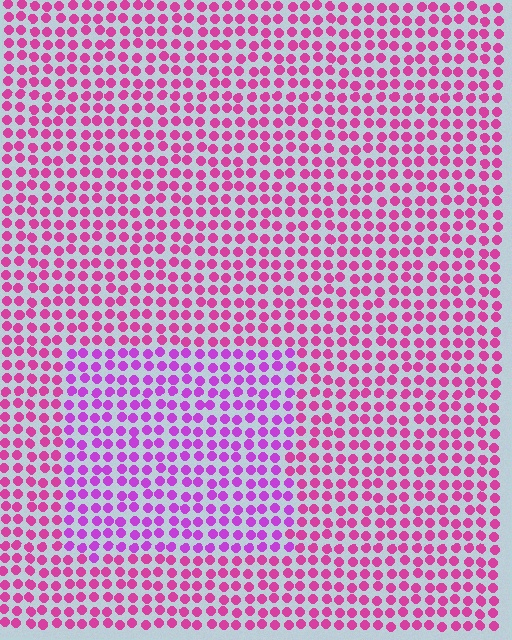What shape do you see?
I see a rectangle.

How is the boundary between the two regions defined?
The boundary is defined purely by a slight shift in hue (about 29 degrees). Spacing, size, and orientation are identical on both sides.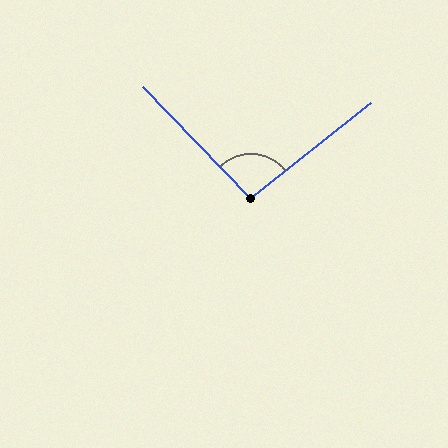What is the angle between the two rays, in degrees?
Approximately 96 degrees.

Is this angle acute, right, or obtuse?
It is obtuse.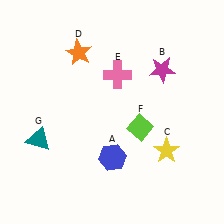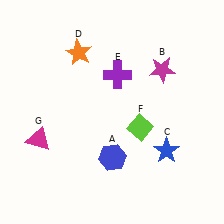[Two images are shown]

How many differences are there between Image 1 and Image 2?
There are 3 differences between the two images.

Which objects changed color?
C changed from yellow to blue. E changed from pink to purple. G changed from teal to magenta.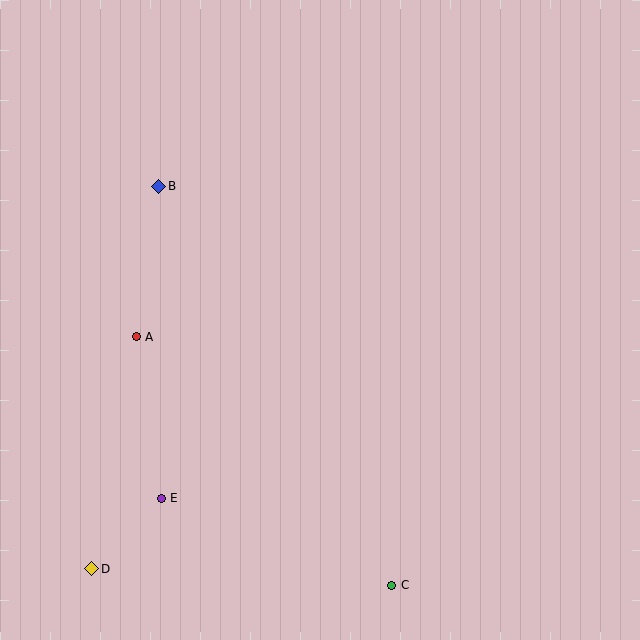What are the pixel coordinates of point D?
Point D is at (92, 569).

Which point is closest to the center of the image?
Point A at (136, 337) is closest to the center.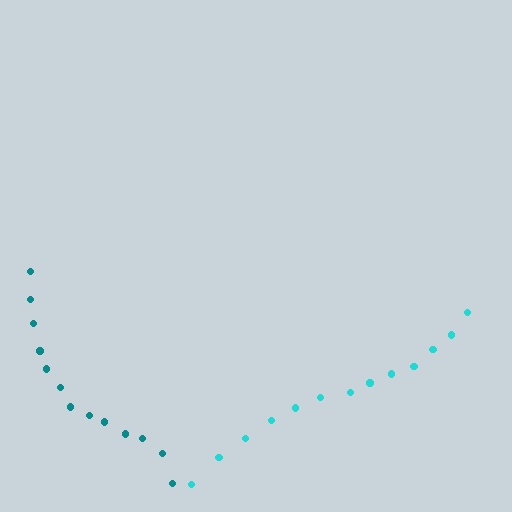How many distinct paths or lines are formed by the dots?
There are 2 distinct paths.